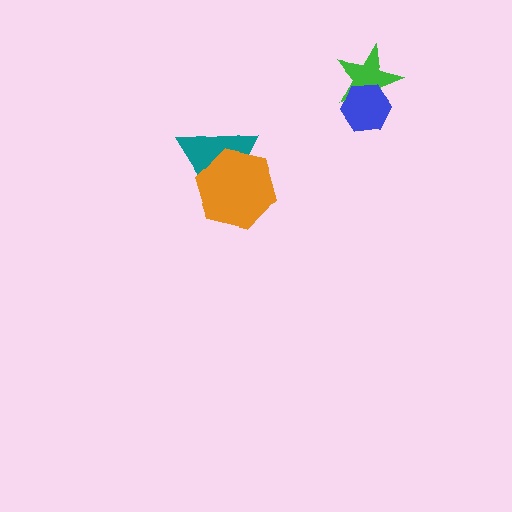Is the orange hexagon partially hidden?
No, no other shape covers it.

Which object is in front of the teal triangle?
The orange hexagon is in front of the teal triangle.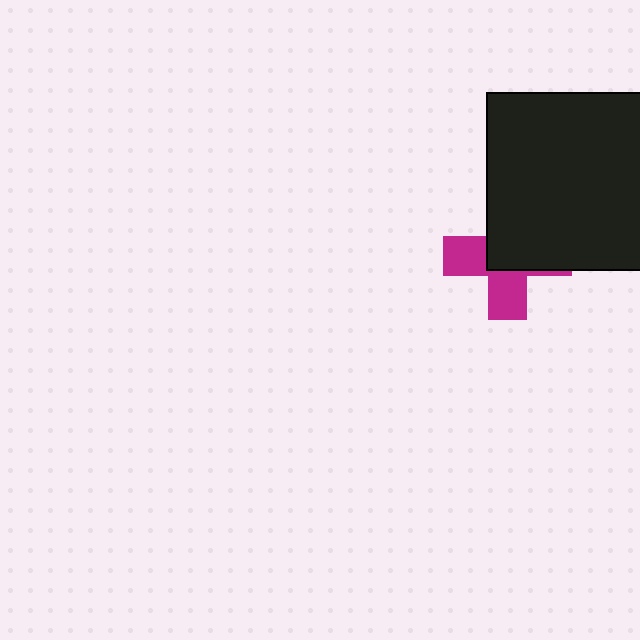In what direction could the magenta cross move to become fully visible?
The magenta cross could move toward the lower-left. That would shift it out from behind the black square entirely.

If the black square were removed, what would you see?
You would see the complete magenta cross.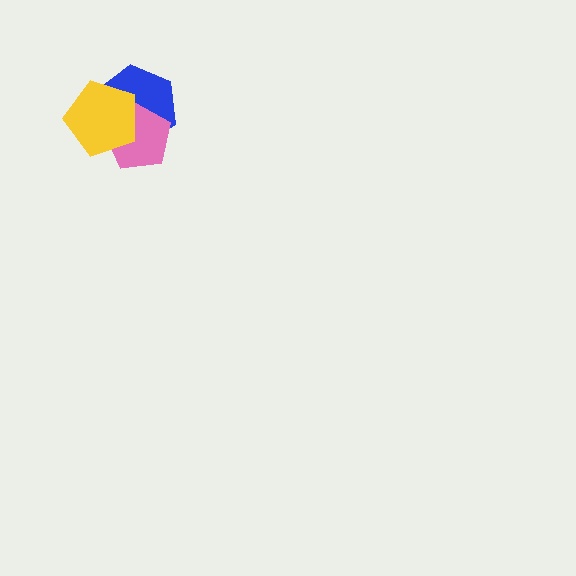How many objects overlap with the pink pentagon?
2 objects overlap with the pink pentagon.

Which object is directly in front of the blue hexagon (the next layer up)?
The pink pentagon is directly in front of the blue hexagon.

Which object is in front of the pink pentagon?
The yellow pentagon is in front of the pink pentagon.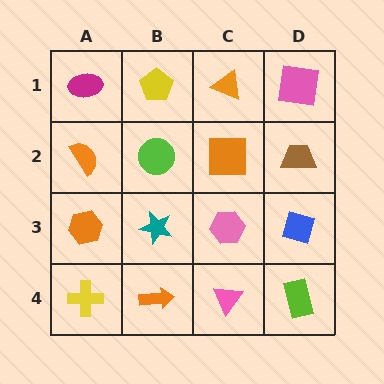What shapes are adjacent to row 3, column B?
A lime circle (row 2, column B), an orange arrow (row 4, column B), an orange hexagon (row 3, column A), a pink hexagon (row 3, column C).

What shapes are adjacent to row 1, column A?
An orange semicircle (row 2, column A), a yellow pentagon (row 1, column B).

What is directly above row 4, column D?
A blue diamond.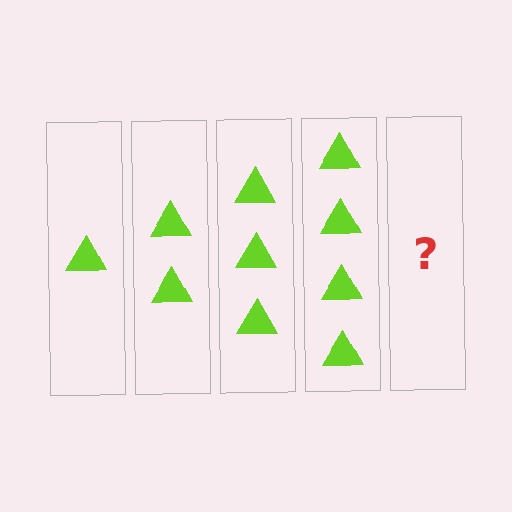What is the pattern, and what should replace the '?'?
The pattern is that each step adds one more triangle. The '?' should be 5 triangles.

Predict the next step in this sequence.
The next step is 5 triangles.